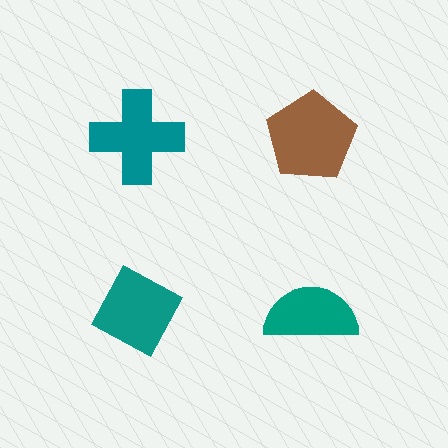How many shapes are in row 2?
2 shapes.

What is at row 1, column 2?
A brown pentagon.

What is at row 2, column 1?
A teal diamond.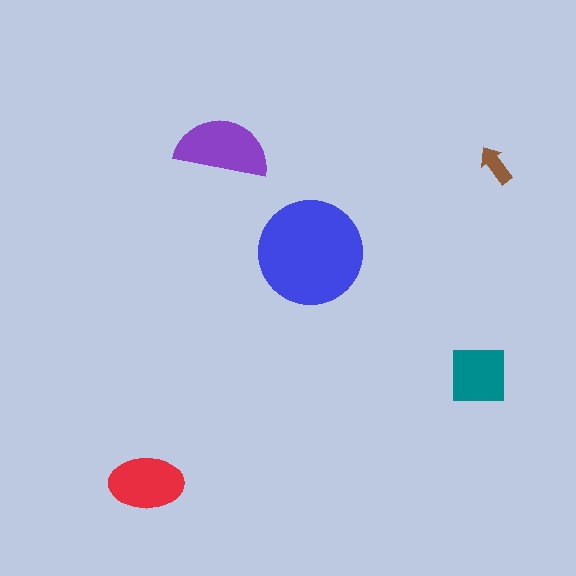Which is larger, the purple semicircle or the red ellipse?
The purple semicircle.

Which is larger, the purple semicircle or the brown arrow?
The purple semicircle.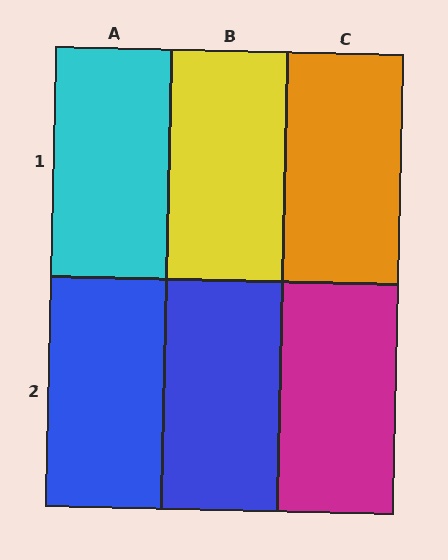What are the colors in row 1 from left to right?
Cyan, yellow, orange.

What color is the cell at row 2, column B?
Blue.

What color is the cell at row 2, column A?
Blue.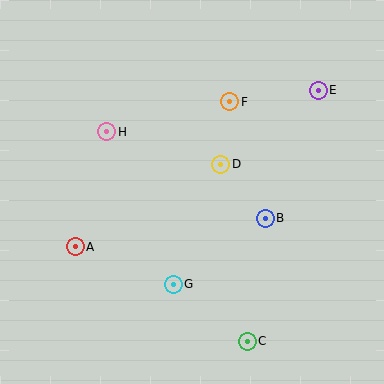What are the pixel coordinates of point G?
Point G is at (174, 284).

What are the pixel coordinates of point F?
Point F is at (230, 102).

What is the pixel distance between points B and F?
The distance between B and F is 122 pixels.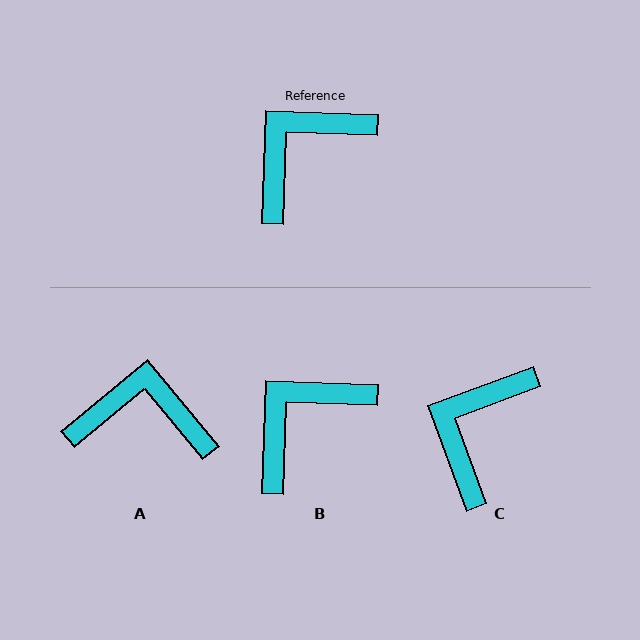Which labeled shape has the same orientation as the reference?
B.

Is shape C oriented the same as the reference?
No, it is off by about 22 degrees.